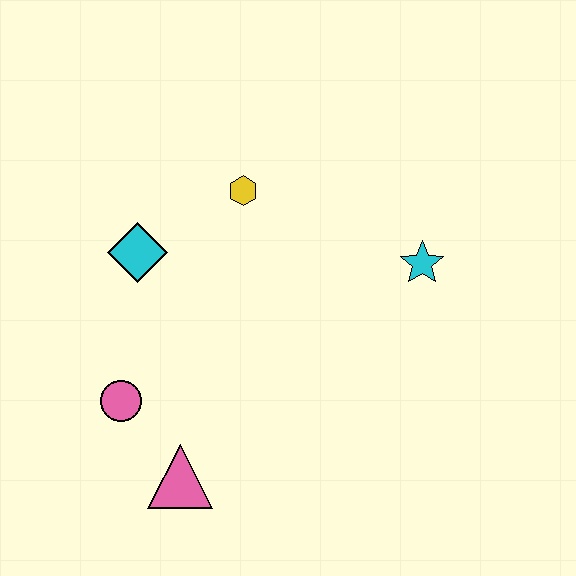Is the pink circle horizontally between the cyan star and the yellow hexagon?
No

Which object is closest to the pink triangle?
The pink circle is closest to the pink triangle.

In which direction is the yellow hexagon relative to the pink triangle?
The yellow hexagon is above the pink triangle.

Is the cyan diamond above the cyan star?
Yes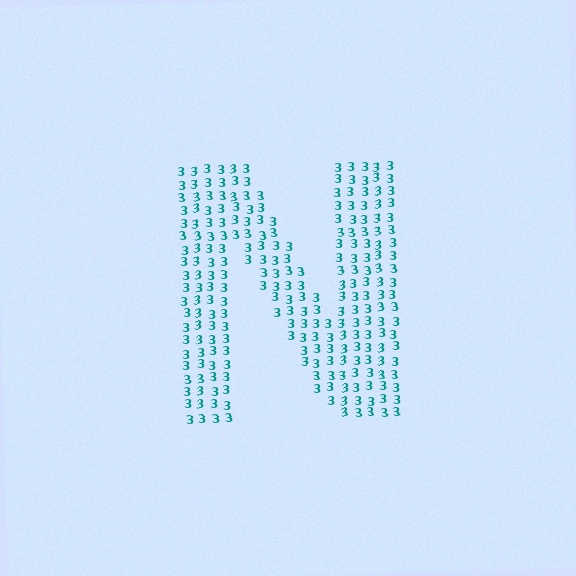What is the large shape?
The large shape is the letter N.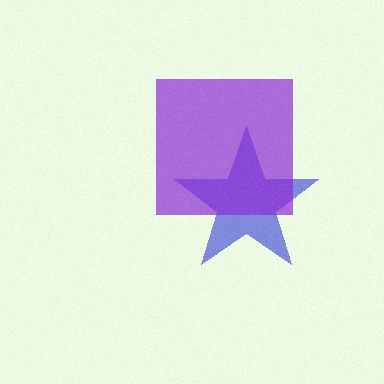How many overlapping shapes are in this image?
There are 2 overlapping shapes in the image.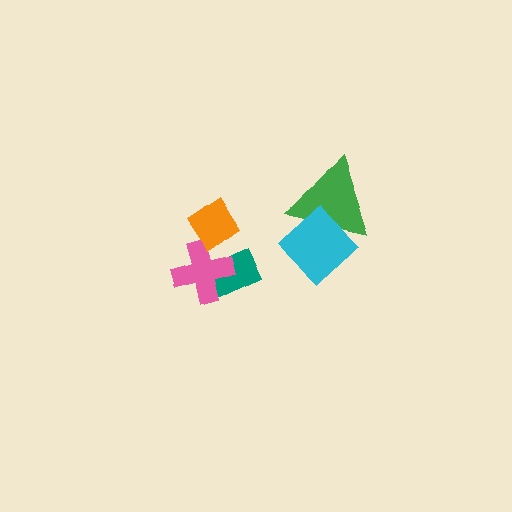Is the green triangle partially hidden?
Yes, it is partially covered by another shape.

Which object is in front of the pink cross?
The orange diamond is in front of the pink cross.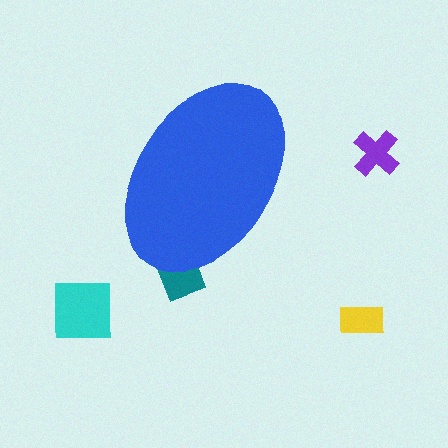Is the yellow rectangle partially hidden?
No, the yellow rectangle is fully visible.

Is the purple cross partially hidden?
No, the purple cross is fully visible.